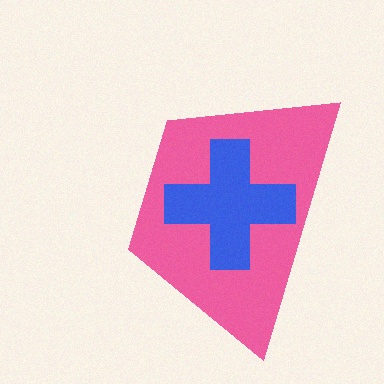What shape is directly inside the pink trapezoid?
The blue cross.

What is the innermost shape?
The blue cross.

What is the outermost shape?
The pink trapezoid.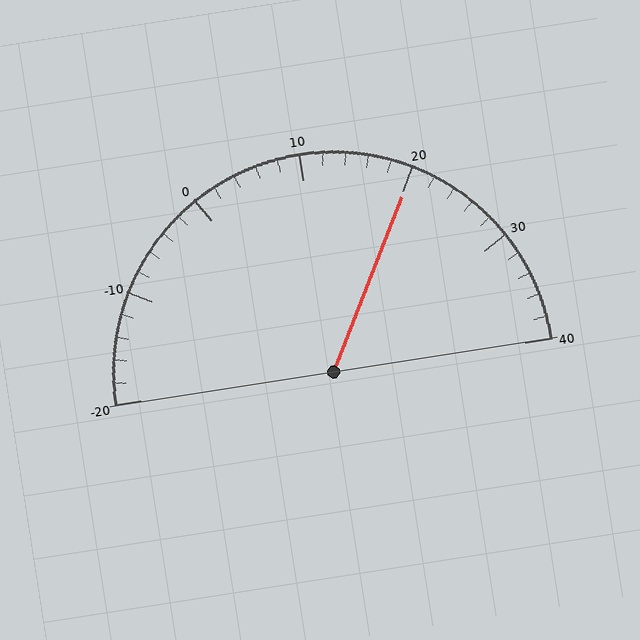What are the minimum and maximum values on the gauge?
The gauge ranges from -20 to 40.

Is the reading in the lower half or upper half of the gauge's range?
The reading is in the upper half of the range (-20 to 40).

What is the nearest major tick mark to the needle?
The nearest major tick mark is 20.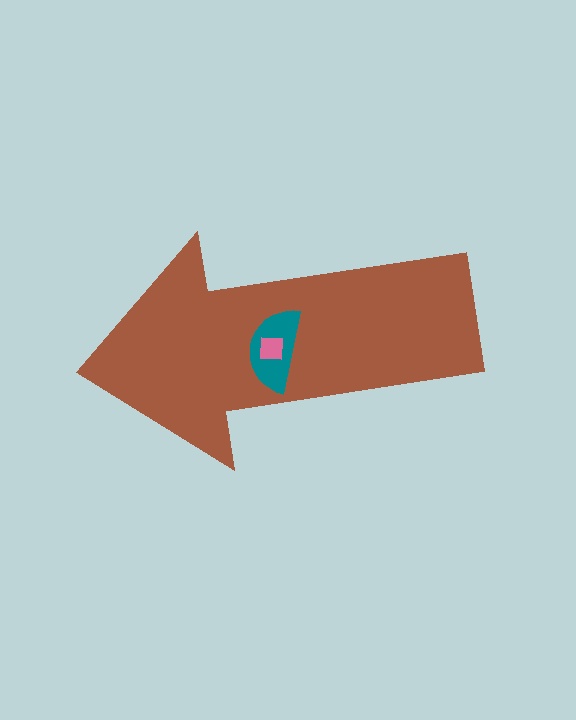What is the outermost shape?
The brown arrow.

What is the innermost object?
The pink square.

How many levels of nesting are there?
3.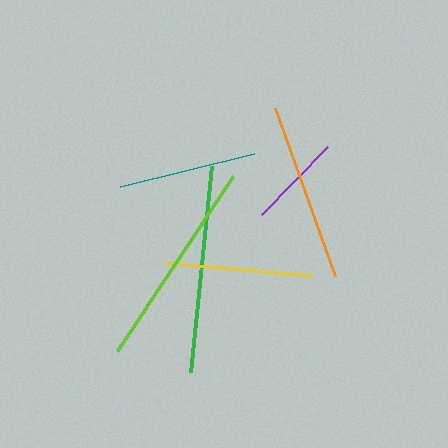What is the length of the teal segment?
The teal segment is approximately 138 pixels long.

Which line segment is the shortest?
The purple line is the shortest at approximately 95 pixels.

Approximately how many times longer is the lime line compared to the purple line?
The lime line is approximately 2.2 times the length of the purple line.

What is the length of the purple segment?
The purple segment is approximately 95 pixels long.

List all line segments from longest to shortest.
From longest to shortest: lime, green, orange, yellow, teal, purple.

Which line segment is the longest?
The lime line is the longest at approximately 210 pixels.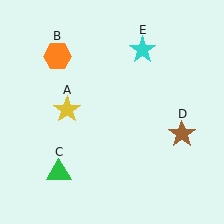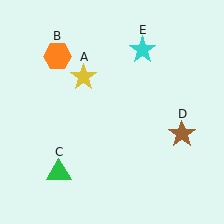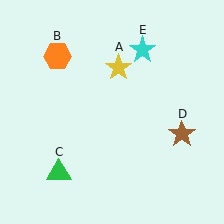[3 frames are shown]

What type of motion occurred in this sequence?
The yellow star (object A) rotated clockwise around the center of the scene.